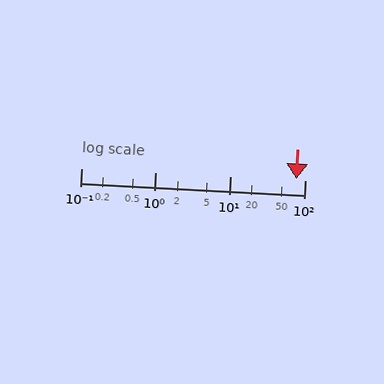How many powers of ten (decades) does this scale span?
The scale spans 3 decades, from 0.1 to 100.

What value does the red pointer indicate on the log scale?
The pointer indicates approximately 78.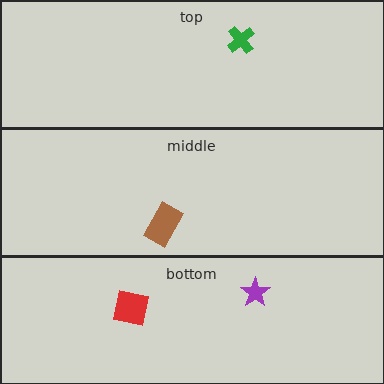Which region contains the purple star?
The bottom region.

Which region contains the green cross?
The top region.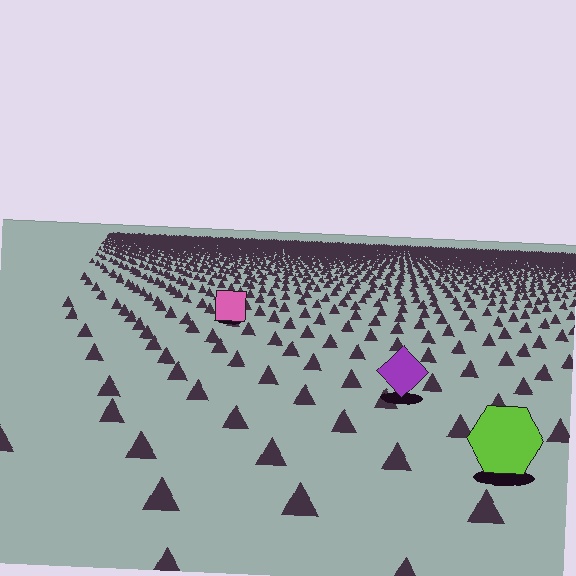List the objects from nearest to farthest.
From nearest to farthest: the lime hexagon, the purple diamond, the pink square.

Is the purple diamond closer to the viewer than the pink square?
Yes. The purple diamond is closer — you can tell from the texture gradient: the ground texture is coarser near it.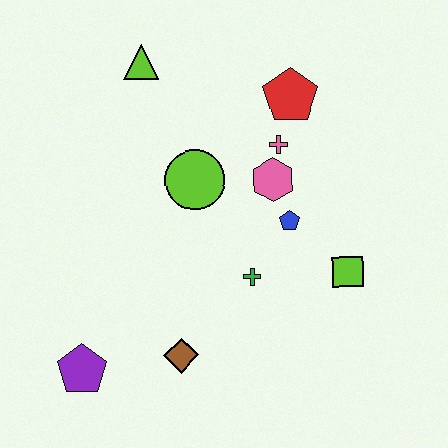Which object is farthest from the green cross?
The lime triangle is farthest from the green cross.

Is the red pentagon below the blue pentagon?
No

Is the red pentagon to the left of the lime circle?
No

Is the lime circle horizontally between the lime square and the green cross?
No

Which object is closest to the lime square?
The blue pentagon is closest to the lime square.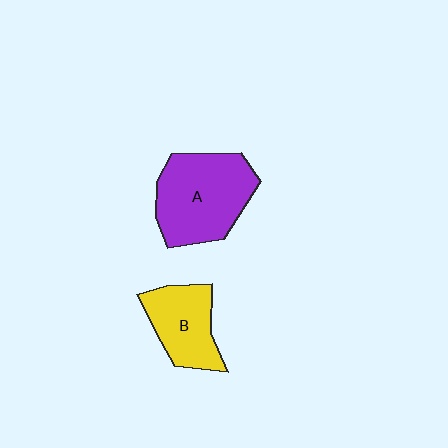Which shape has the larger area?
Shape A (purple).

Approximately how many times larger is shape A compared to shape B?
Approximately 1.5 times.